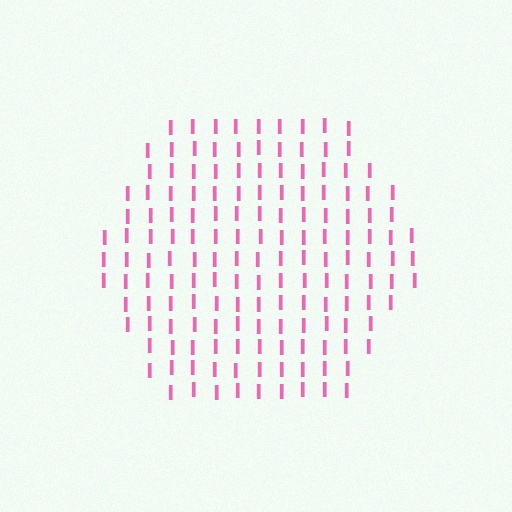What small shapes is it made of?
It is made of small letter I's.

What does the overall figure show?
The overall figure shows a hexagon.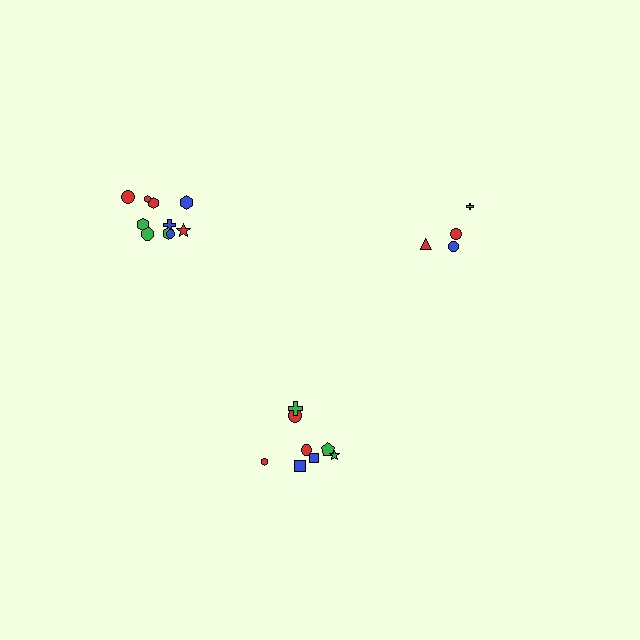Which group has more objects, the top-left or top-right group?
The top-left group.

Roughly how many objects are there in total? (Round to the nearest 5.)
Roughly 20 objects in total.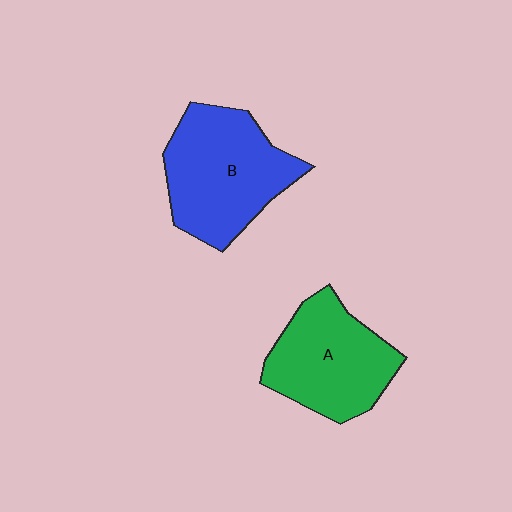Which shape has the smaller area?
Shape A (green).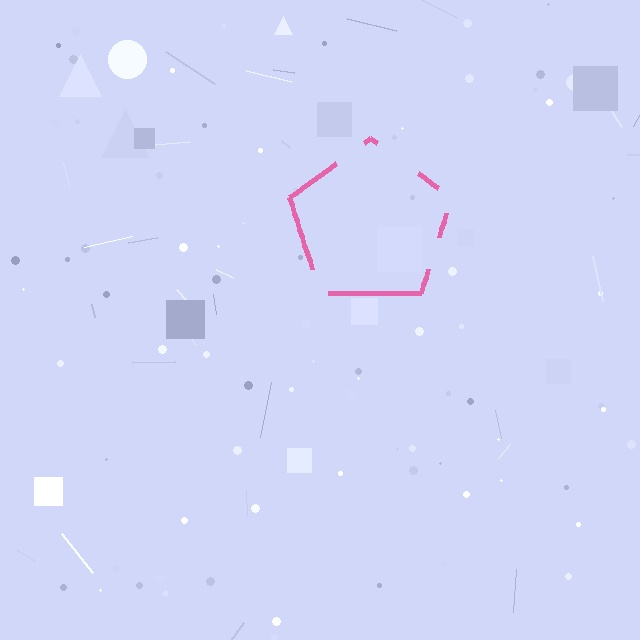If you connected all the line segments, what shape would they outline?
They would outline a pentagon.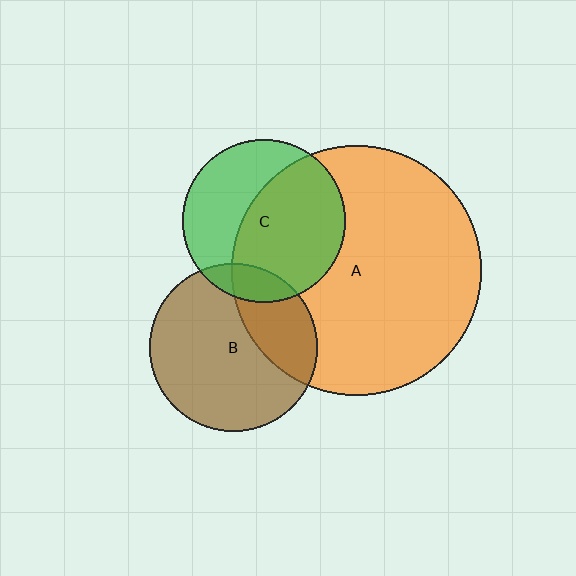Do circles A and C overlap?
Yes.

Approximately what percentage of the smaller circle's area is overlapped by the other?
Approximately 60%.